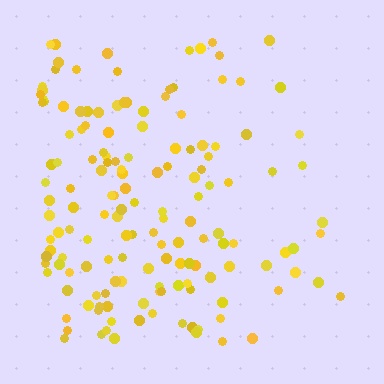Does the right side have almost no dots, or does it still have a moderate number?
Still a moderate number, just noticeably fewer than the left.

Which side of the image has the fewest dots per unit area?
The right.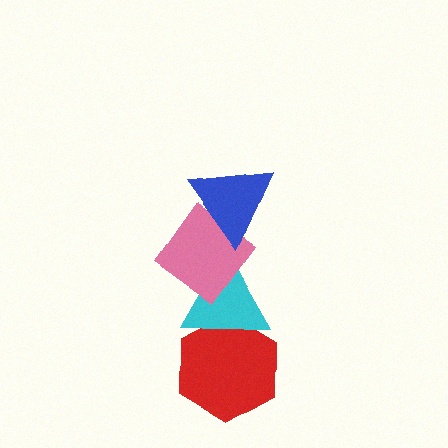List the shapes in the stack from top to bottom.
From top to bottom: the blue triangle, the pink diamond, the cyan triangle, the red hexagon.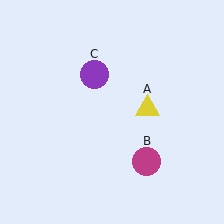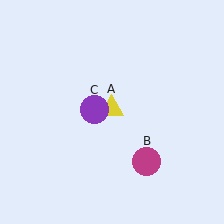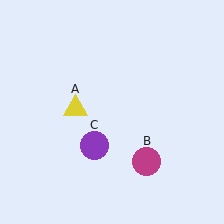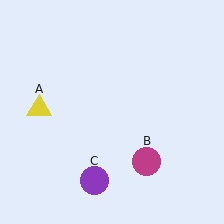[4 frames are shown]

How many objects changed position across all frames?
2 objects changed position: yellow triangle (object A), purple circle (object C).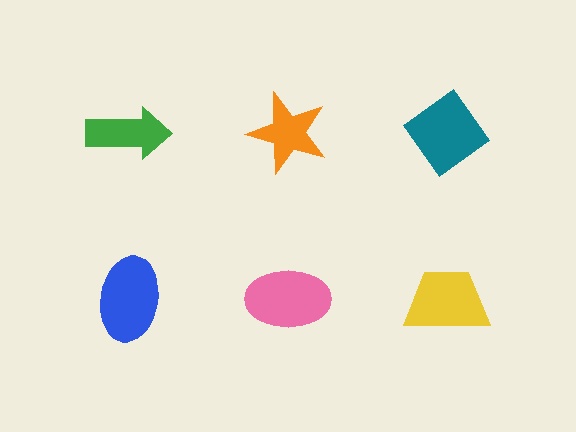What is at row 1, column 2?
An orange star.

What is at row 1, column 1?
A green arrow.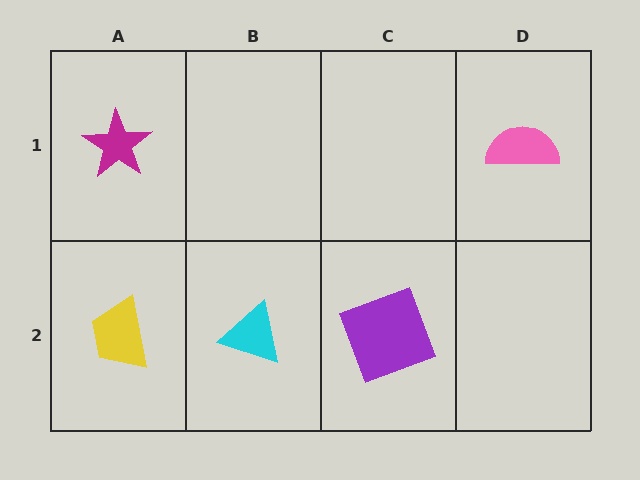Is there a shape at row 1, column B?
No, that cell is empty.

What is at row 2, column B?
A cyan triangle.